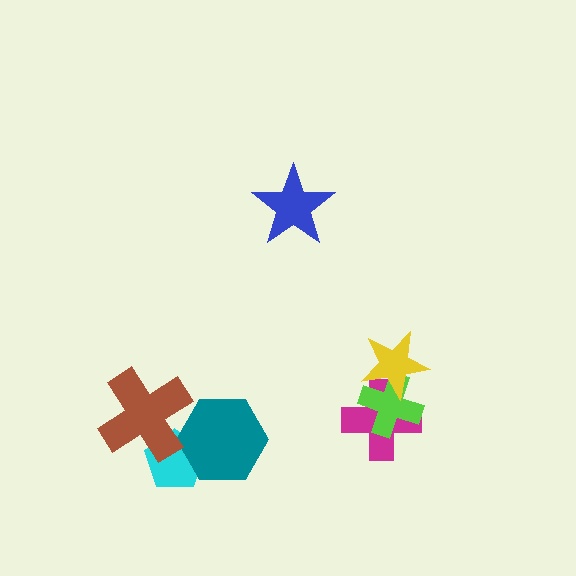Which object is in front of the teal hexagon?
The brown cross is in front of the teal hexagon.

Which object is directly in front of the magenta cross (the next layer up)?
The lime cross is directly in front of the magenta cross.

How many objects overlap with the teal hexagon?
2 objects overlap with the teal hexagon.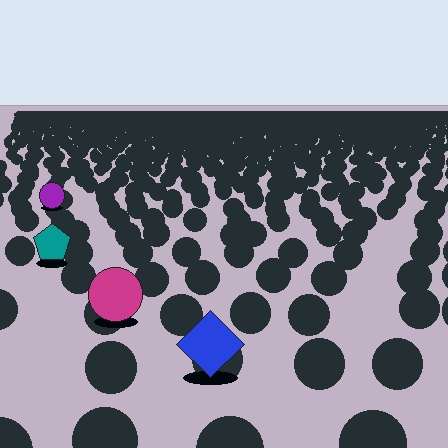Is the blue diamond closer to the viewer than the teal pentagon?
Yes. The blue diamond is closer — you can tell from the texture gradient: the ground texture is coarser near it.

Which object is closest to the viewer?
The blue diamond is closest. The texture marks near it are larger and more spread out.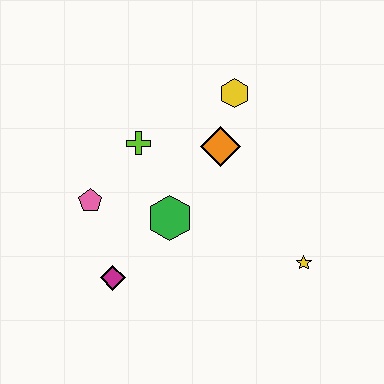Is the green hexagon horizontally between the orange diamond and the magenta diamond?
Yes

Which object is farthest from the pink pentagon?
The yellow star is farthest from the pink pentagon.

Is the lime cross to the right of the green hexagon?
No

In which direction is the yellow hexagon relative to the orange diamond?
The yellow hexagon is above the orange diamond.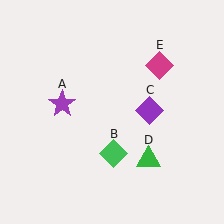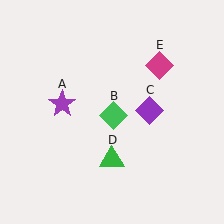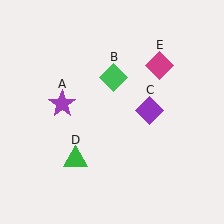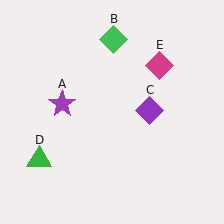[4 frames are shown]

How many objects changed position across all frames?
2 objects changed position: green diamond (object B), green triangle (object D).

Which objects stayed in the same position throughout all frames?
Purple star (object A) and purple diamond (object C) and magenta diamond (object E) remained stationary.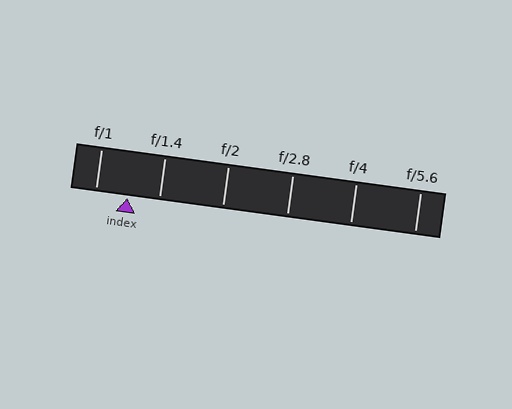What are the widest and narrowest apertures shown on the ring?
The widest aperture shown is f/1 and the narrowest is f/5.6.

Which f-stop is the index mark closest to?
The index mark is closest to f/1.4.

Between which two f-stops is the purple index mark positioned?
The index mark is between f/1 and f/1.4.